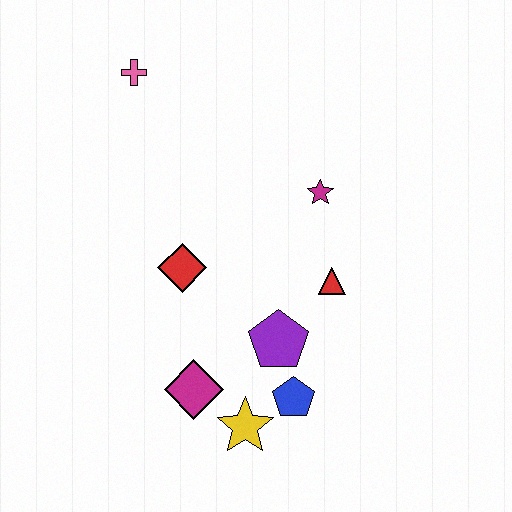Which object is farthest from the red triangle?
The pink cross is farthest from the red triangle.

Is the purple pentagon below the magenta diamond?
No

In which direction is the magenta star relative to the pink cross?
The magenta star is to the right of the pink cross.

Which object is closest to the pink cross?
The red diamond is closest to the pink cross.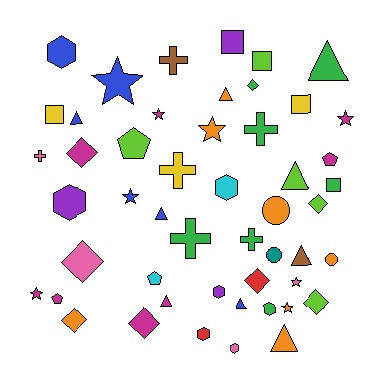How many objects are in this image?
There are 50 objects.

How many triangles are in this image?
There are 9 triangles.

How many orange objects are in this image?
There are 7 orange objects.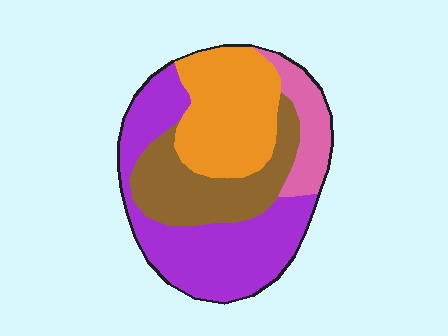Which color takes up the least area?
Pink, at roughly 10%.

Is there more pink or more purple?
Purple.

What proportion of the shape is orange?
Orange takes up about one quarter (1/4) of the shape.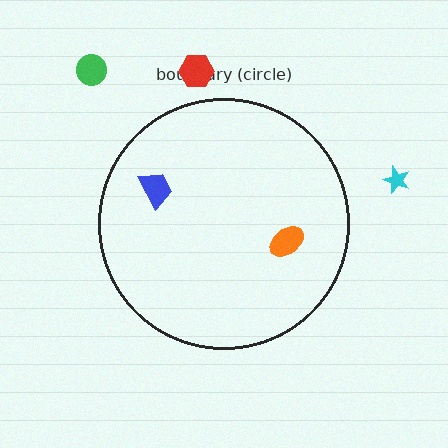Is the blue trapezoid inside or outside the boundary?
Inside.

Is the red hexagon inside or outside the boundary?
Outside.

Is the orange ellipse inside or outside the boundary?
Inside.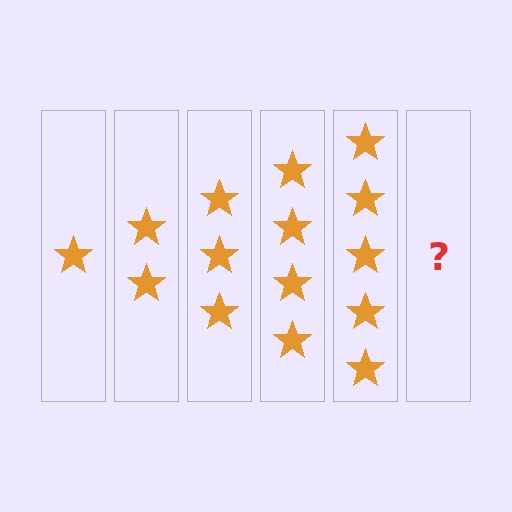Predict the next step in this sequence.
The next step is 6 stars.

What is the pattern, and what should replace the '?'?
The pattern is that each step adds one more star. The '?' should be 6 stars.